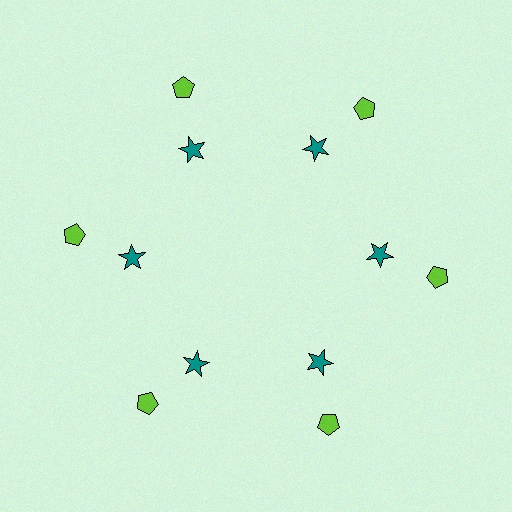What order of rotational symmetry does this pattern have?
This pattern has 6-fold rotational symmetry.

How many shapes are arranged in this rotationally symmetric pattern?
There are 12 shapes, arranged in 6 groups of 2.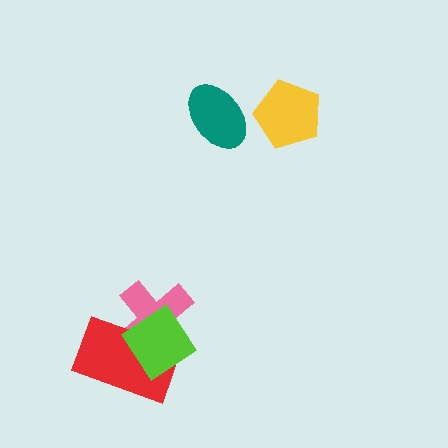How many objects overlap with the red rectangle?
2 objects overlap with the red rectangle.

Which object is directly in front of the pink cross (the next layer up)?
The red rectangle is directly in front of the pink cross.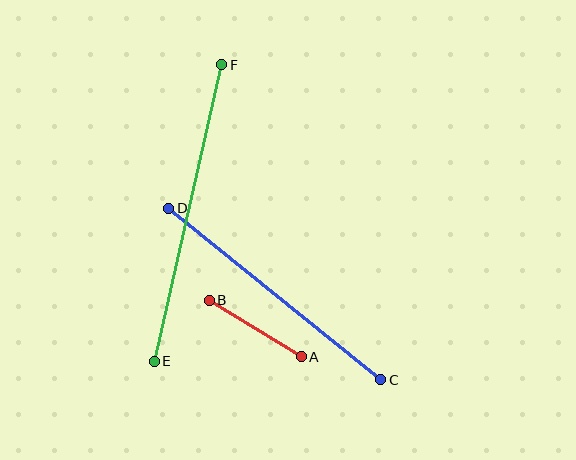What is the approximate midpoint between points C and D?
The midpoint is at approximately (275, 294) pixels.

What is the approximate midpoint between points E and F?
The midpoint is at approximately (188, 213) pixels.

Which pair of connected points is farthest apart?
Points E and F are farthest apart.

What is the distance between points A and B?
The distance is approximately 108 pixels.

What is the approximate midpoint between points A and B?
The midpoint is at approximately (255, 329) pixels.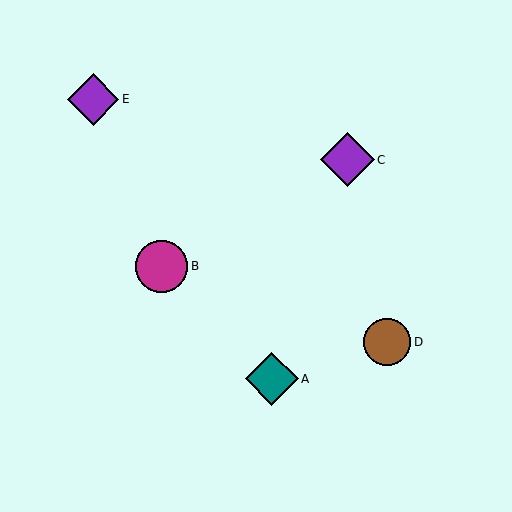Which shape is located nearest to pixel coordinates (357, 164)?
The purple diamond (labeled C) at (348, 160) is nearest to that location.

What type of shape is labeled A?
Shape A is a teal diamond.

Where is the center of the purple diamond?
The center of the purple diamond is at (93, 99).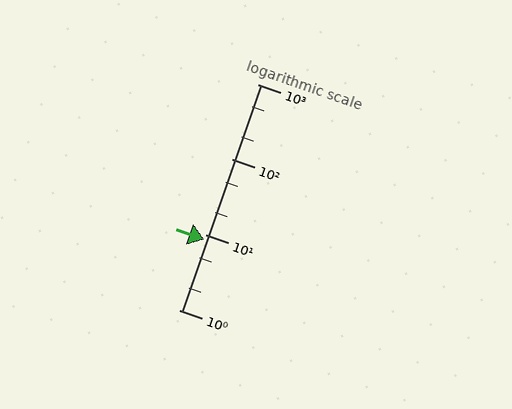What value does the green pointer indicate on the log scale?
The pointer indicates approximately 8.6.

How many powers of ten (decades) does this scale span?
The scale spans 3 decades, from 1 to 1000.